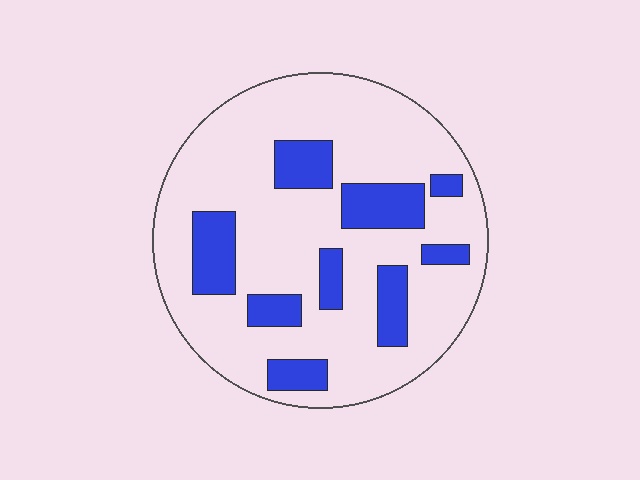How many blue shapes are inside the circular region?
9.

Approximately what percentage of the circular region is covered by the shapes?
Approximately 20%.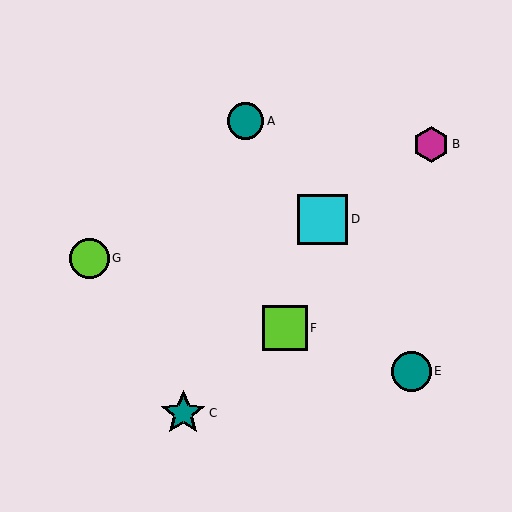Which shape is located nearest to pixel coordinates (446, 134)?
The magenta hexagon (labeled B) at (431, 144) is nearest to that location.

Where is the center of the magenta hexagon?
The center of the magenta hexagon is at (431, 144).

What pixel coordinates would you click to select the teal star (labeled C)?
Click at (183, 413) to select the teal star C.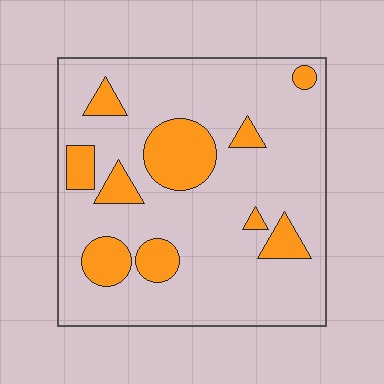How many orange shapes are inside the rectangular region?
10.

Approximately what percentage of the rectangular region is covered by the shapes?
Approximately 20%.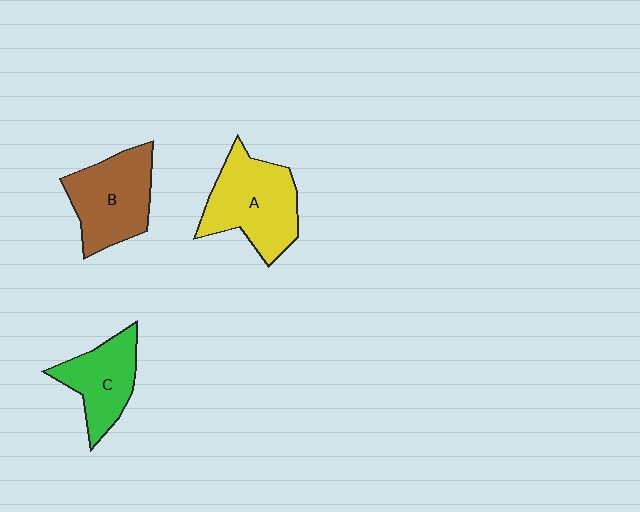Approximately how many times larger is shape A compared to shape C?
Approximately 1.4 times.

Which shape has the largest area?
Shape A (yellow).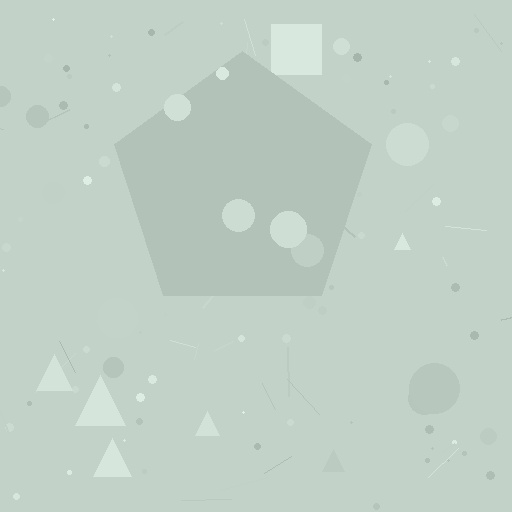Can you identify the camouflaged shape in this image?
The camouflaged shape is a pentagon.